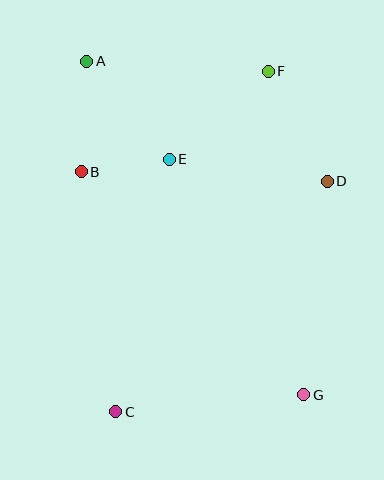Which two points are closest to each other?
Points B and E are closest to each other.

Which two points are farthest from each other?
Points A and G are farthest from each other.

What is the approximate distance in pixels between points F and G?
The distance between F and G is approximately 326 pixels.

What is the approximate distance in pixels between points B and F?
The distance between B and F is approximately 212 pixels.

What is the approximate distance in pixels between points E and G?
The distance between E and G is approximately 271 pixels.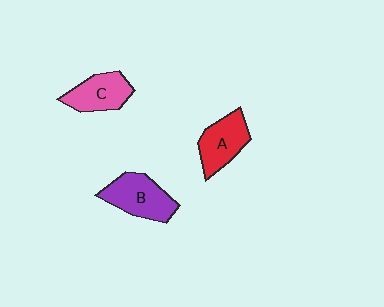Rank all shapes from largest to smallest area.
From largest to smallest: B (purple), A (red), C (pink).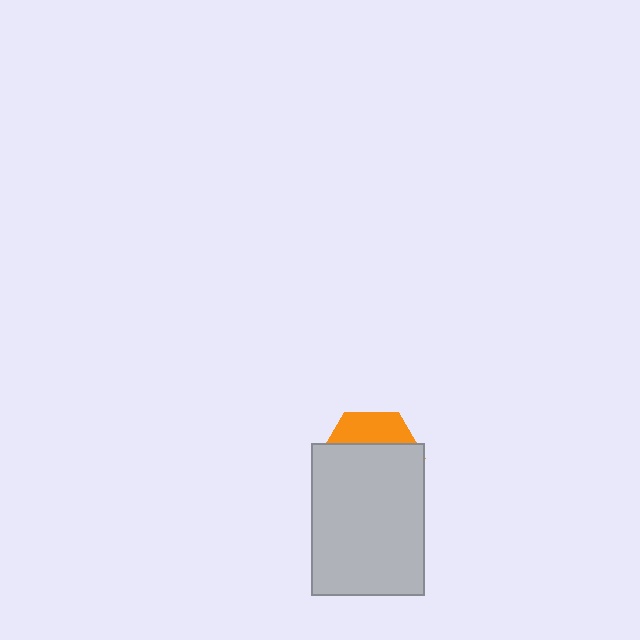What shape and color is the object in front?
The object in front is a light gray rectangle.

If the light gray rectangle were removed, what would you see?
You would see the complete orange hexagon.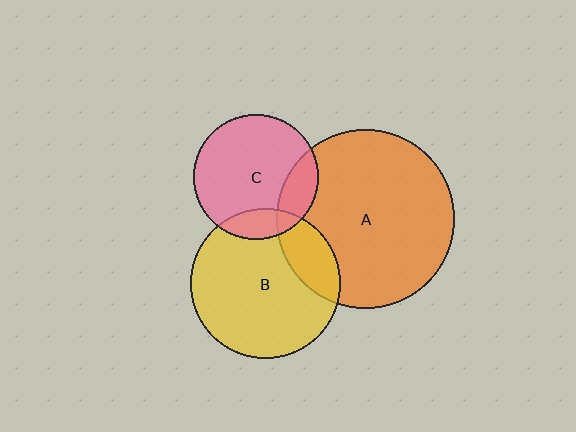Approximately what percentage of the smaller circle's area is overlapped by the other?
Approximately 20%.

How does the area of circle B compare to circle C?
Approximately 1.4 times.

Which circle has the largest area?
Circle A (orange).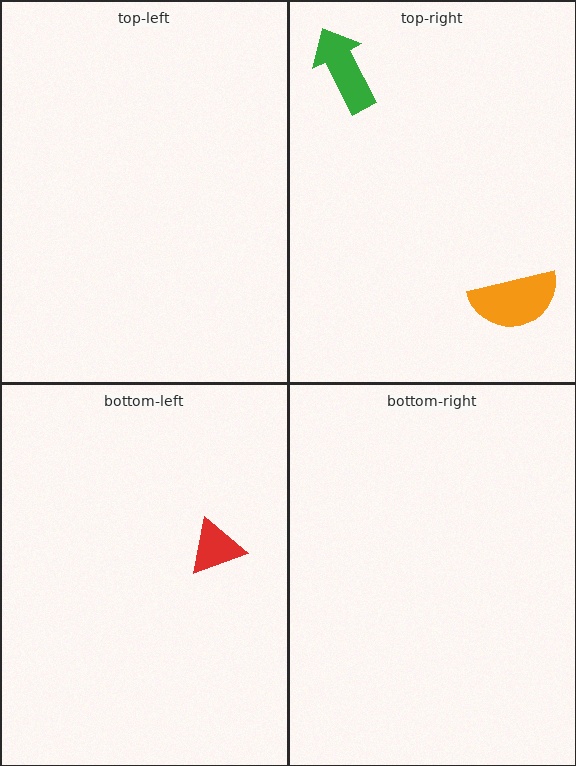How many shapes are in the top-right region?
2.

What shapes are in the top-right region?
The green arrow, the orange semicircle.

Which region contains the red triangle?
The bottom-left region.